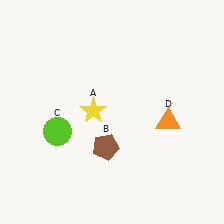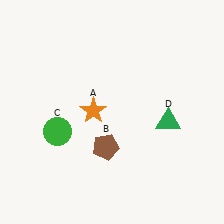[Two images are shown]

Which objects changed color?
A changed from yellow to orange. C changed from lime to green. D changed from orange to green.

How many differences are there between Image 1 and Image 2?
There are 3 differences between the two images.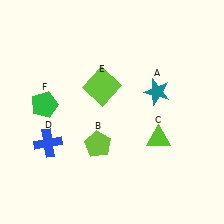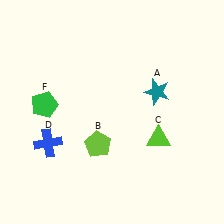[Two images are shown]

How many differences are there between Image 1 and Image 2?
There is 1 difference between the two images.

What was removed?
The lime square (E) was removed in Image 2.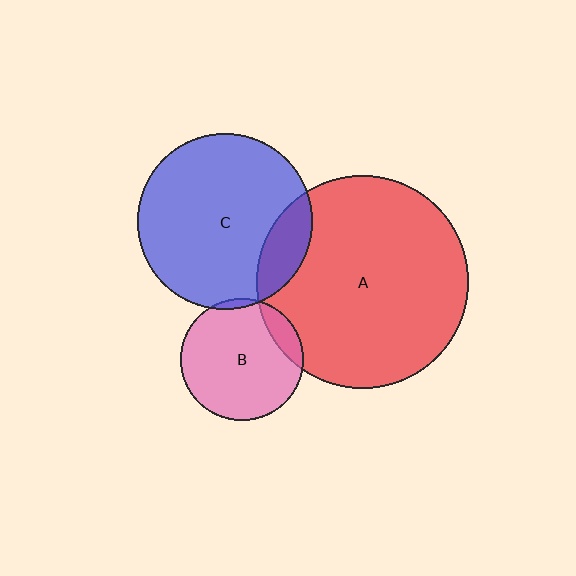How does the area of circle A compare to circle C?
Approximately 1.5 times.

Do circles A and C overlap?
Yes.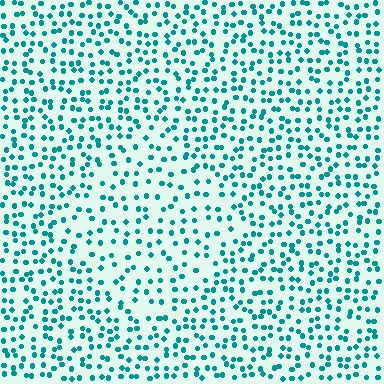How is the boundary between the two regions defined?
The boundary is defined by a change in element density (approximately 1.6x ratio). All elements are the same color, size, and shape.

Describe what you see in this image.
The image contains small teal elements arranged at two different densities. A diamond-shaped region is visible where the elements are less densely packed than the surrounding area.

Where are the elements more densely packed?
The elements are more densely packed outside the diamond boundary.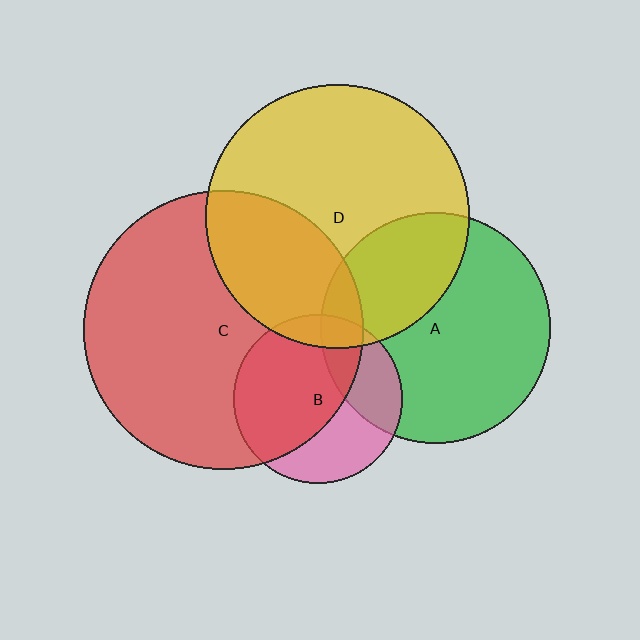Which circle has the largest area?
Circle C (red).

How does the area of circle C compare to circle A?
Approximately 1.5 times.